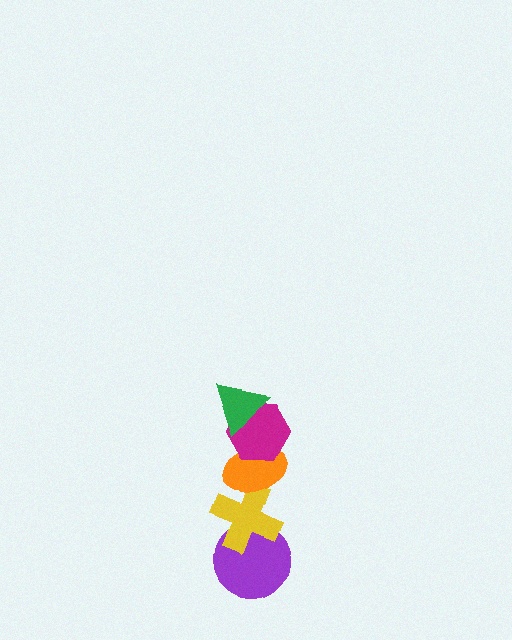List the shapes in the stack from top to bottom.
From top to bottom: the green triangle, the magenta hexagon, the orange ellipse, the yellow cross, the purple circle.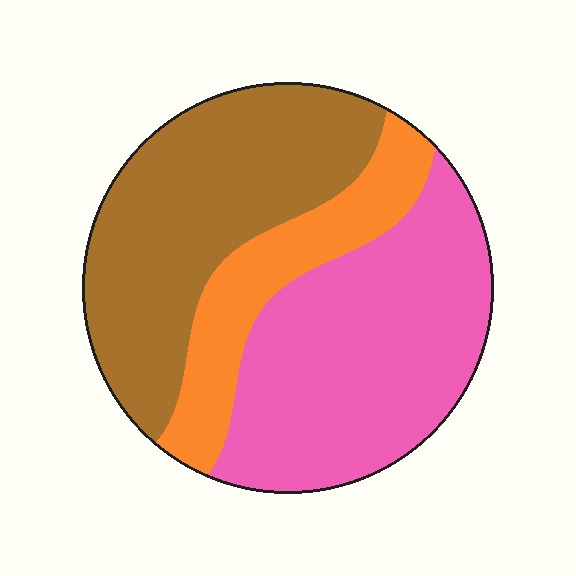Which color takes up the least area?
Orange, at roughly 20%.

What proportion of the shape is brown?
Brown takes up about two fifths (2/5) of the shape.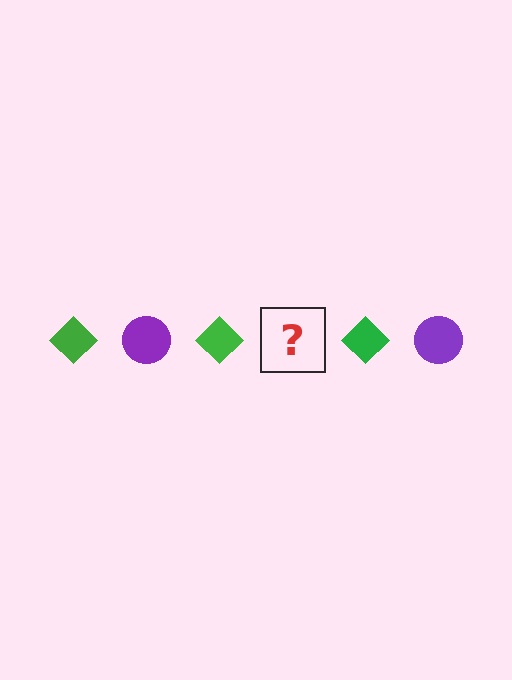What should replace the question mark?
The question mark should be replaced with a purple circle.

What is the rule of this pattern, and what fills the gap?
The rule is that the pattern alternates between green diamond and purple circle. The gap should be filled with a purple circle.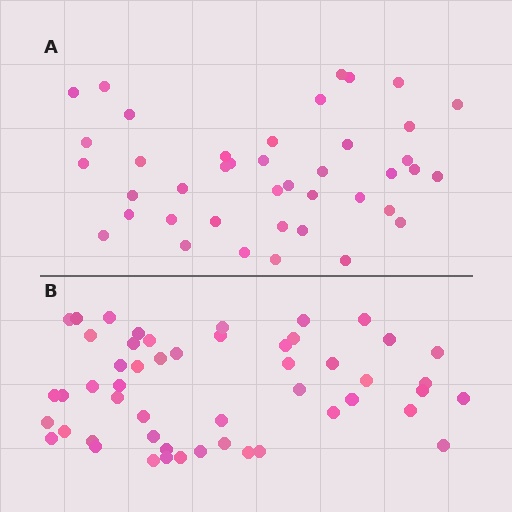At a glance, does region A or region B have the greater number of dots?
Region B (the bottom region) has more dots.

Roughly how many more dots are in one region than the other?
Region B has roughly 10 or so more dots than region A.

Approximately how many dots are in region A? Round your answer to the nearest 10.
About 40 dots. (The exact count is 41, which rounds to 40.)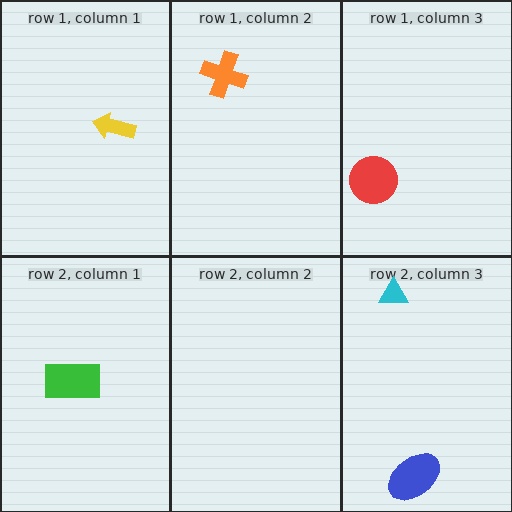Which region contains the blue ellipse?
The row 2, column 3 region.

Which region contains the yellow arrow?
The row 1, column 1 region.